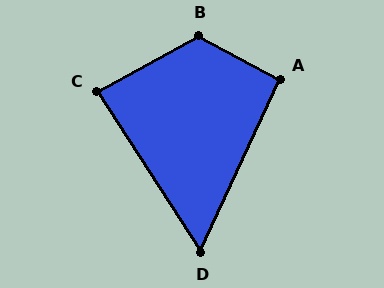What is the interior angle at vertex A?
Approximately 94 degrees (approximately right).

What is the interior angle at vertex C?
Approximately 86 degrees (approximately right).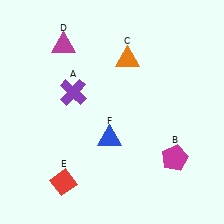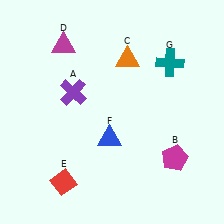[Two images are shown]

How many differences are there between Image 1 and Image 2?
There is 1 difference between the two images.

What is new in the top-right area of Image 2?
A teal cross (G) was added in the top-right area of Image 2.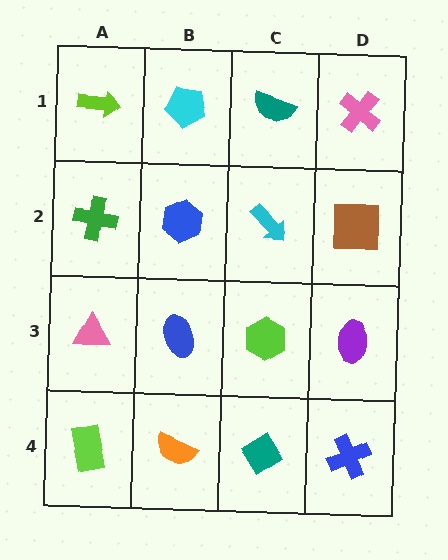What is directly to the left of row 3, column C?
A blue ellipse.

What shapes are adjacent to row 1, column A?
A green cross (row 2, column A), a cyan pentagon (row 1, column B).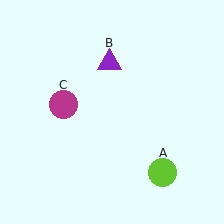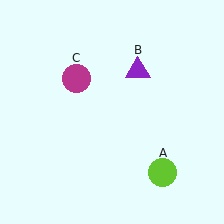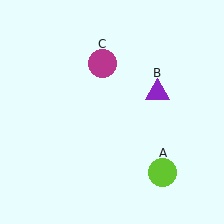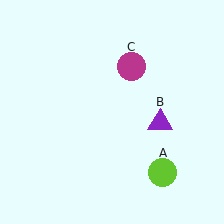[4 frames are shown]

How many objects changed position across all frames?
2 objects changed position: purple triangle (object B), magenta circle (object C).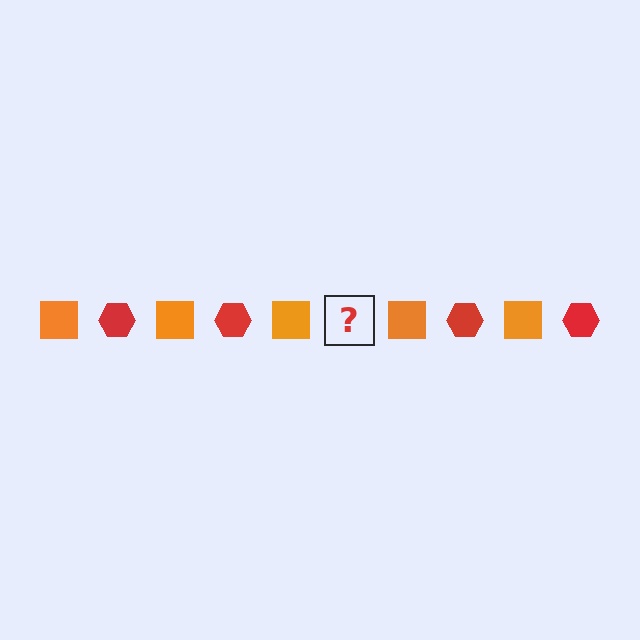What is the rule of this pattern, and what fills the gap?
The rule is that the pattern alternates between orange square and red hexagon. The gap should be filled with a red hexagon.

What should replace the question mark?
The question mark should be replaced with a red hexagon.